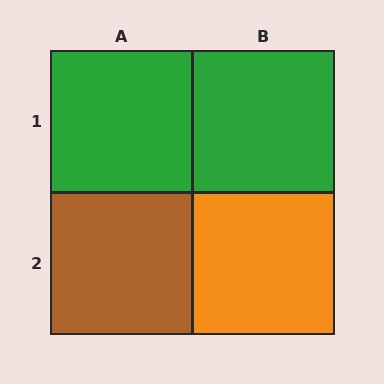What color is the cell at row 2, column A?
Brown.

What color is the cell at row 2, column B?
Orange.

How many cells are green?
2 cells are green.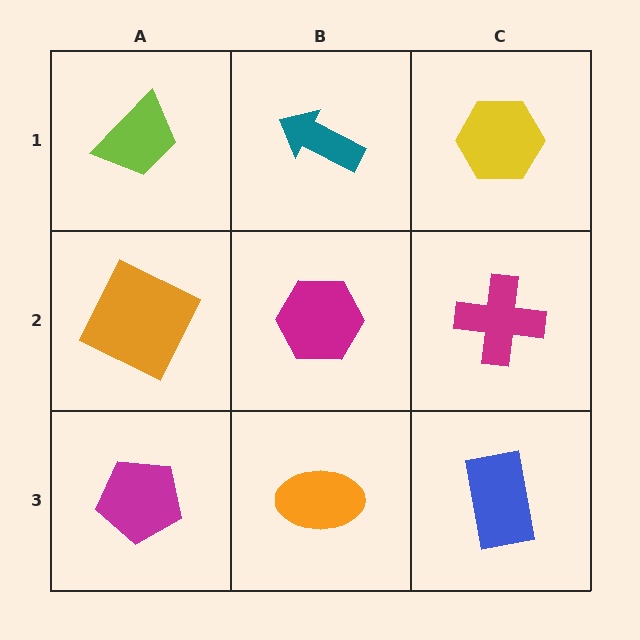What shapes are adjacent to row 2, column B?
A teal arrow (row 1, column B), an orange ellipse (row 3, column B), an orange square (row 2, column A), a magenta cross (row 2, column C).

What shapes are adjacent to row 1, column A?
An orange square (row 2, column A), a teal arrow (row 1, column B).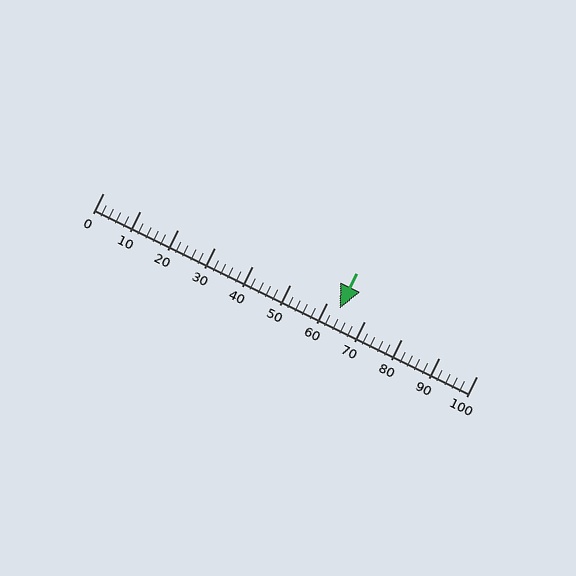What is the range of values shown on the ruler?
The ruler shows values from 0 to 100.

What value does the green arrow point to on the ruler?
The green arrow points to approximately 63.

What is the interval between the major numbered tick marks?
The major tick marks are spaced 10 units apart.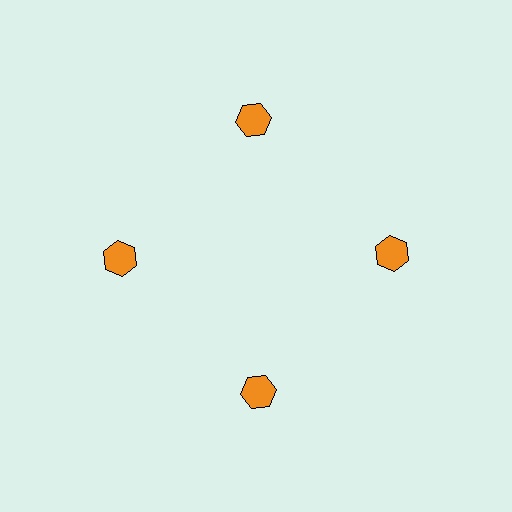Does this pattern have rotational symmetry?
Yes, this pattern has 4-fold rotational symmetry. It looks the same after rotating 90 degrees around the center.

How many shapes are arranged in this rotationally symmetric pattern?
There are 4 shapes, arranged in 4 groups of 1.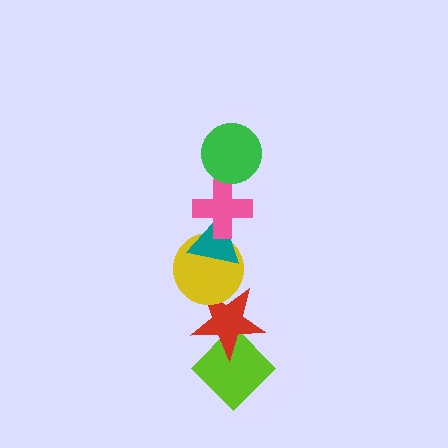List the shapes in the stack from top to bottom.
From top to bottom: the green circle, the pink cross, the teal triangle, the yellow circle, the red star, the lime diamond.